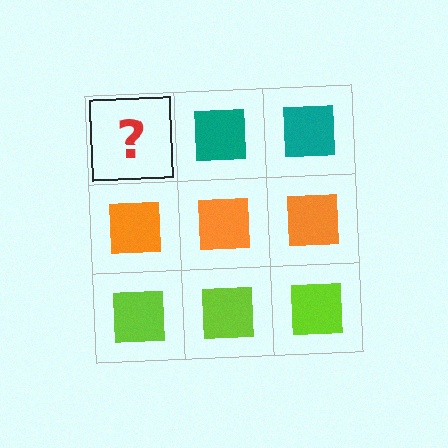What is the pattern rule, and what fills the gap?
The rule is that each row has a consistent color. The gap should be filled with a teal square.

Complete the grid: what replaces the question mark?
The question mark should be replaced with a teal square.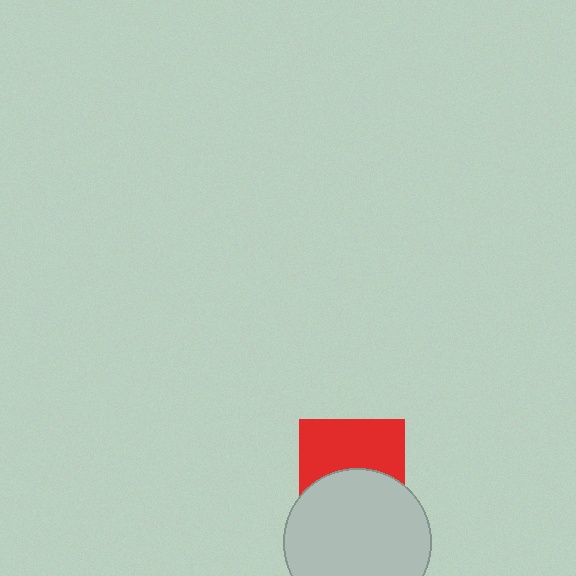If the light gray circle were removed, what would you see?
You would see the complete red square.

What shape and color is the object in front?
The object in front is a light gray circle.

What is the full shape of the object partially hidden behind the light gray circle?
The partially hidden object is a red square.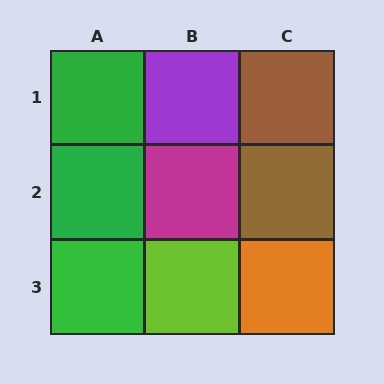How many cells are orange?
1 cell is orange.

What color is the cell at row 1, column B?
Purple.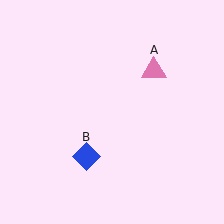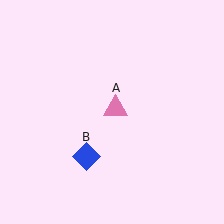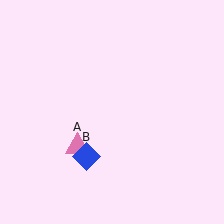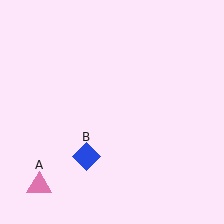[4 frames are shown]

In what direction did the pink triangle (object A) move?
The pink triangle (object A) moved down and to the left.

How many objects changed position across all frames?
1 object changed position: pink triangle (object A).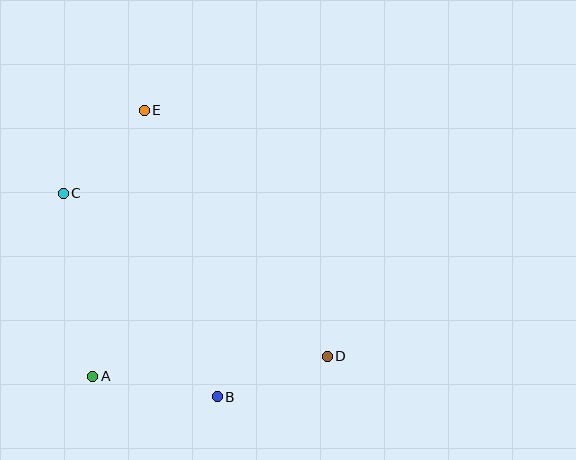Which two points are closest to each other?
Points C and E are closest to each other.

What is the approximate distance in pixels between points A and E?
The distance between A and E is approximately 271 pixels.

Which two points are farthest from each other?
Points C and D are farthest from each other.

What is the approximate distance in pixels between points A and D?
The distance between A and D is approximately 235 pixels.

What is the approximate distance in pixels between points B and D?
The distance between B and D is approximately 117 pixels.